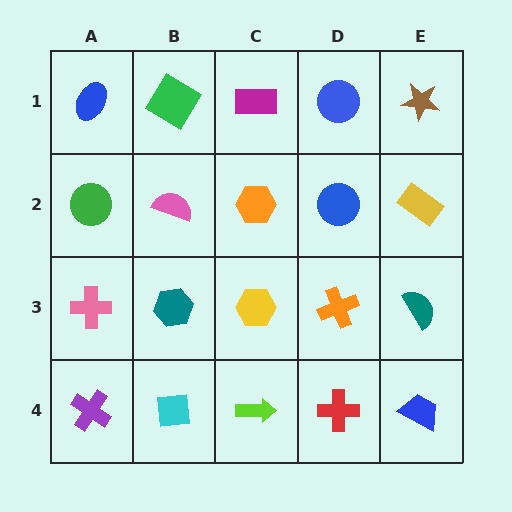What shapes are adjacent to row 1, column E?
A yellow rectangle (row 2, column E), a blue circle (row 1, column D).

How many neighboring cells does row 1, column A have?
2.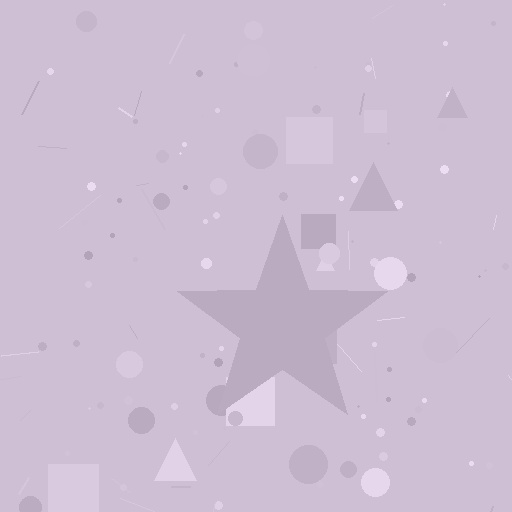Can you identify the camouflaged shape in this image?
The camouflaged shape is a star.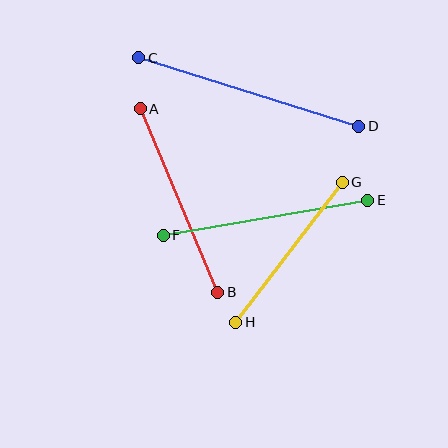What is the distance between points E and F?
The distance is approximately 208 pixels.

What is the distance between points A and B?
The distance is approximately 199 pixels.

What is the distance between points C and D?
The distance is approximately 230 pixels.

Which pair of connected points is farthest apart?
Points C and D are farthest apart.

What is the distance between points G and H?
The distance is approximately 176 pixels.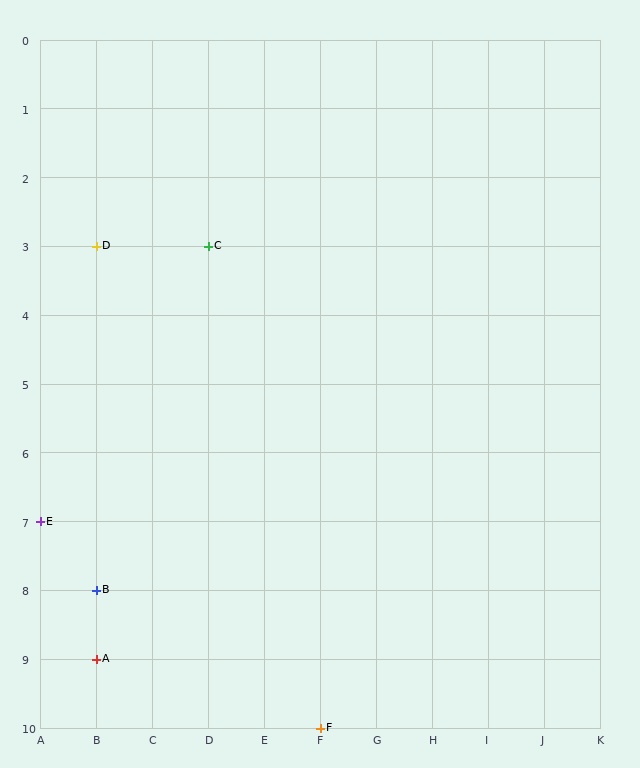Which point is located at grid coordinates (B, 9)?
Point A is at (B, 9).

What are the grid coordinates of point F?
Point F is at grid coordinates (F, 10).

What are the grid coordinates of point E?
Point E is at grid coordinates (A, 7).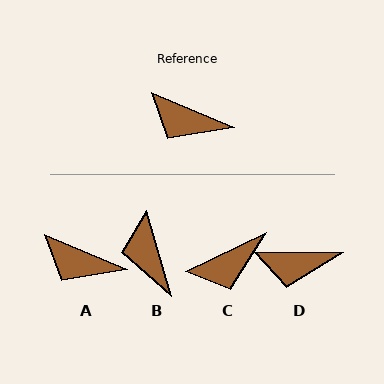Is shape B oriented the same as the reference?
No, it is off by about 51 degrees.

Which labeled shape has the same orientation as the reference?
A.